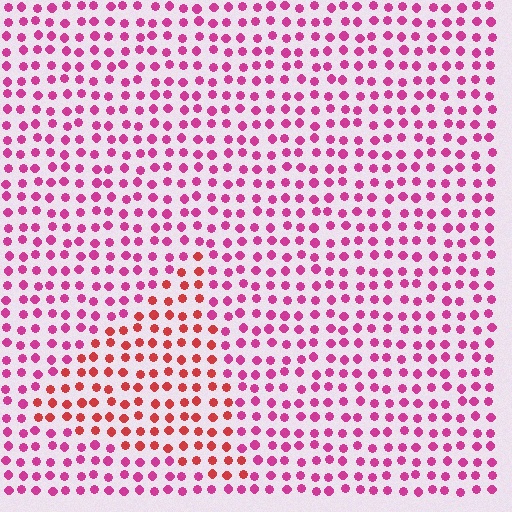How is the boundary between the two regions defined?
The boundary is defined purely by a slight shift in hue (about 35 degrees). Spacing, size, and orientation are identical on both sides.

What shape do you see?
I see a triangle.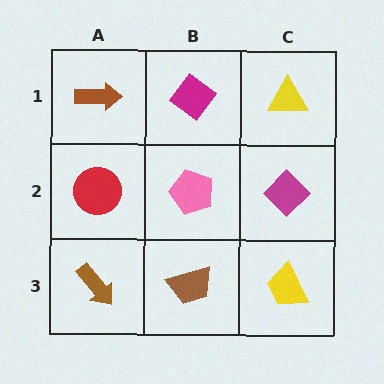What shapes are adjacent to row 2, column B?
A magenta diamond (row 1, column B), a brown trapezoid (row 3, column B), a red circle (row 2, column A), a magenta diamond (row 2, column C).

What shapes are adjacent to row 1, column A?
A red circle (row 2, column A), a magenta diamond (row 1, column B).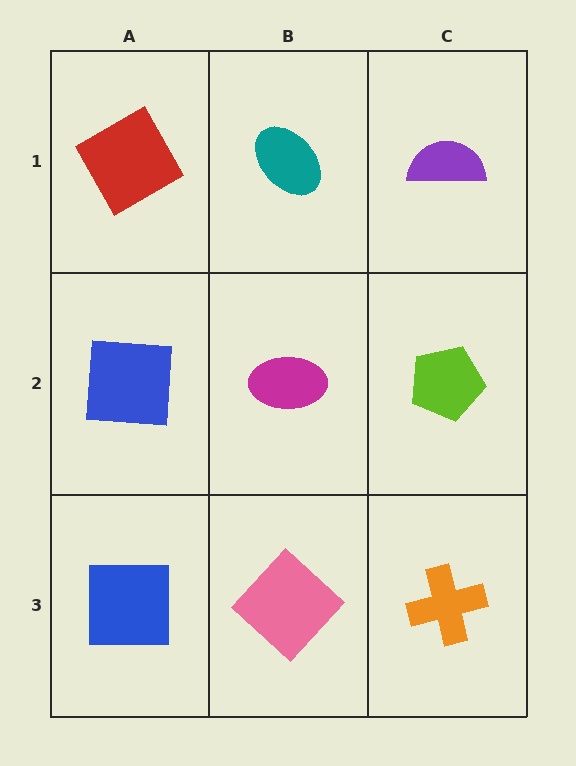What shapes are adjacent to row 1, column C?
A lime pentagon (row 2, column C), a teal ellipse (row 1, column B).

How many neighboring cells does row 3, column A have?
2.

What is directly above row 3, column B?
A magenta ellipse.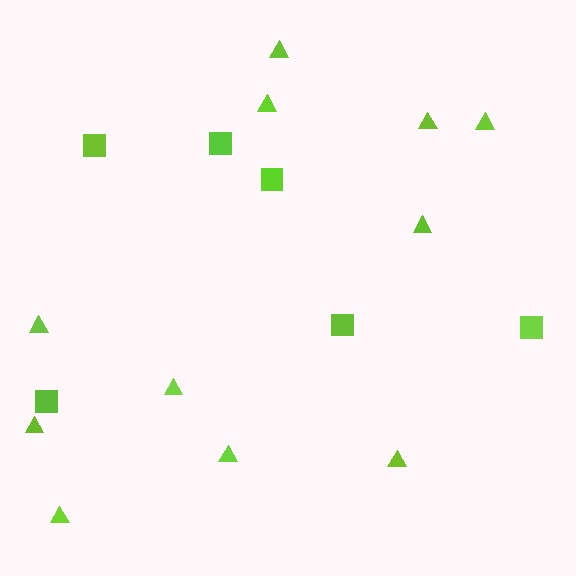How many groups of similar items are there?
There are 2 groups: one group of squares (6) and one group of triangles (11).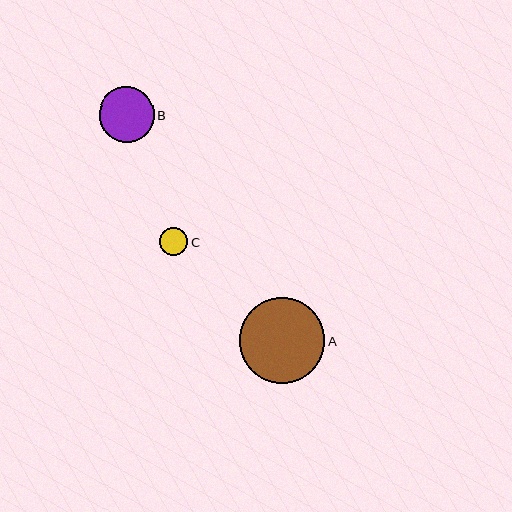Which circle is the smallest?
Circle C is the smallest with a size of approximately 28 pixels.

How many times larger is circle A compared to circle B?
Circle A is approximately 1.5 times the size of circle B.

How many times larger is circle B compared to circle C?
Circle B is approximately 2.0 times the size of circle C.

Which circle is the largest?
Circle A is the largest with a size of approximately 85 pixels.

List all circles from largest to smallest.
From largest to smallest: A, B, C.